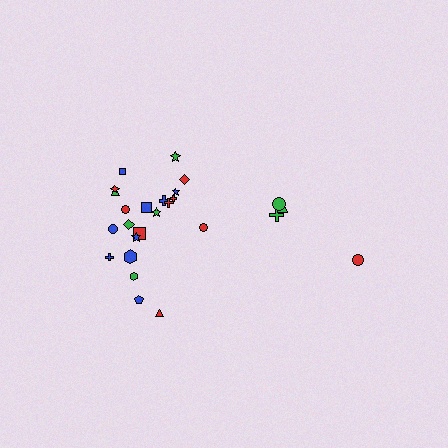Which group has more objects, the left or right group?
The left group.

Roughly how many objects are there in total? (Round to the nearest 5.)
Roughly 25 objects in total.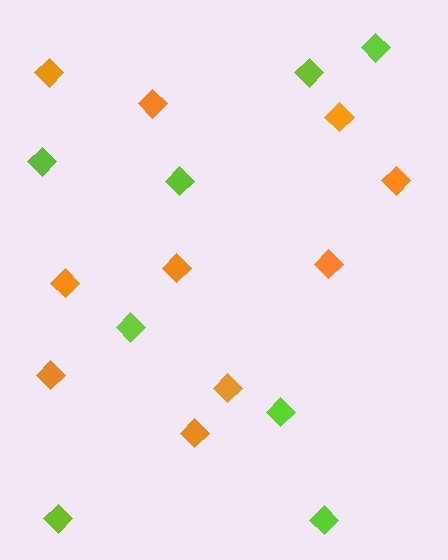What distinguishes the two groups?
There are 2 groups: one group of orange diamonds (10) and one group of lime diamonds (8).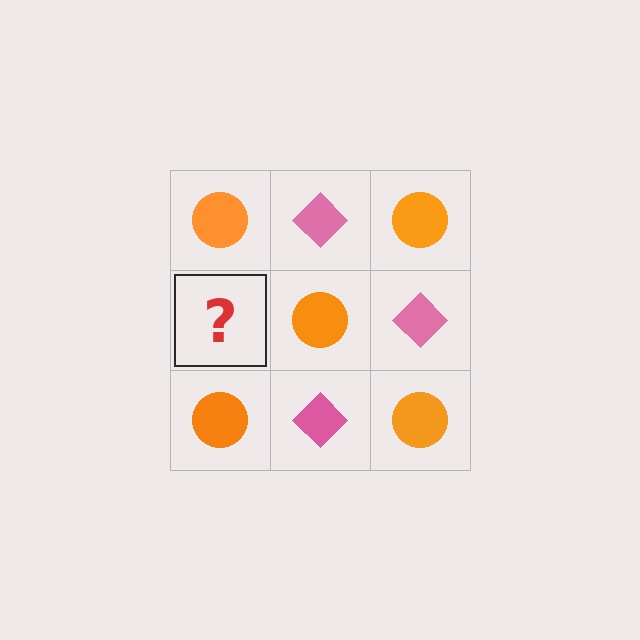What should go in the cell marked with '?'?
The missing cell should contain a pink diamond.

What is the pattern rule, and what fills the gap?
The rule is that it alternates orange circle and pink diamond in a checkerboard pattern. The gap should be filled with a pink diamond.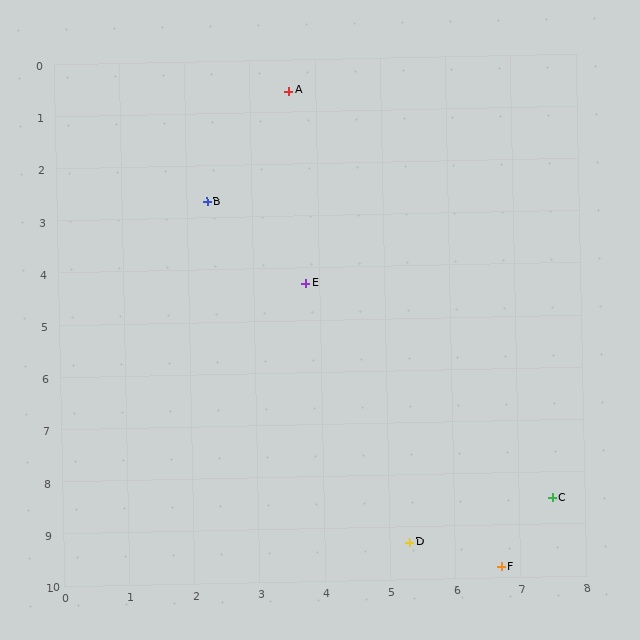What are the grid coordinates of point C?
Point C is at approximately (7.5, 8.5).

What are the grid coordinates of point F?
Point F is at approximately (6.7, 9.8).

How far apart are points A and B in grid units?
Points A and B are about 2.5 grid units apart.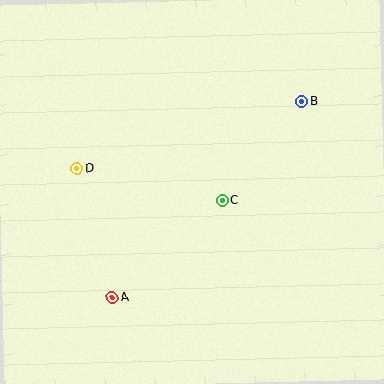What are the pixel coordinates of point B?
Point B is at (302, 101).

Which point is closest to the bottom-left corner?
Point A is closest to the bottom-left corner.